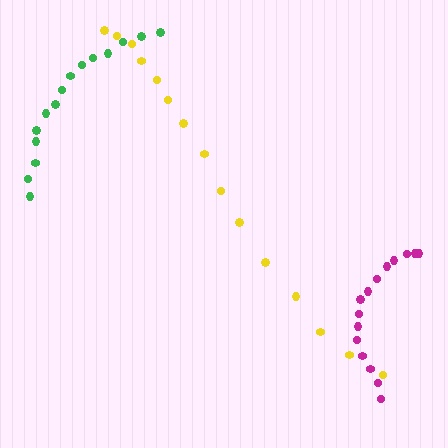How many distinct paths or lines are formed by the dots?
There are 3 distinct paths.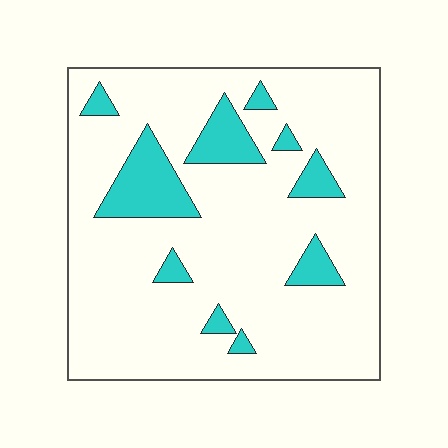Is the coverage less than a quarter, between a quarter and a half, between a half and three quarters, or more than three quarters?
Less than a quarter.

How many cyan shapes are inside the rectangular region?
10.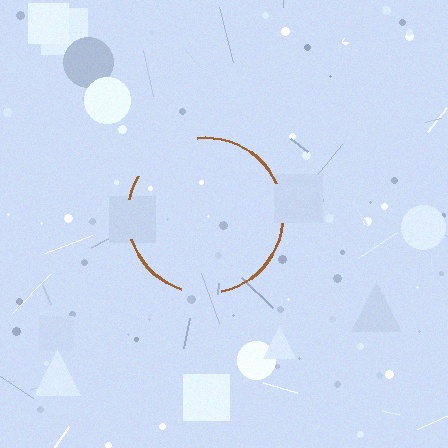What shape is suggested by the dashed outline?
The dashed outline suggests a circle.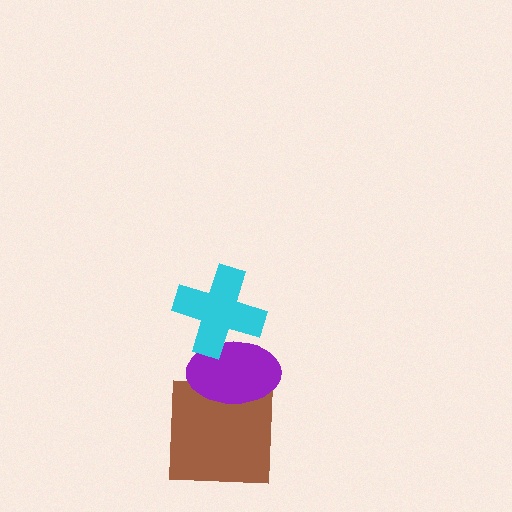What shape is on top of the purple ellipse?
The cyan cross is on top of the purple ellipse.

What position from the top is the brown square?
The brown square is 3rd from the top.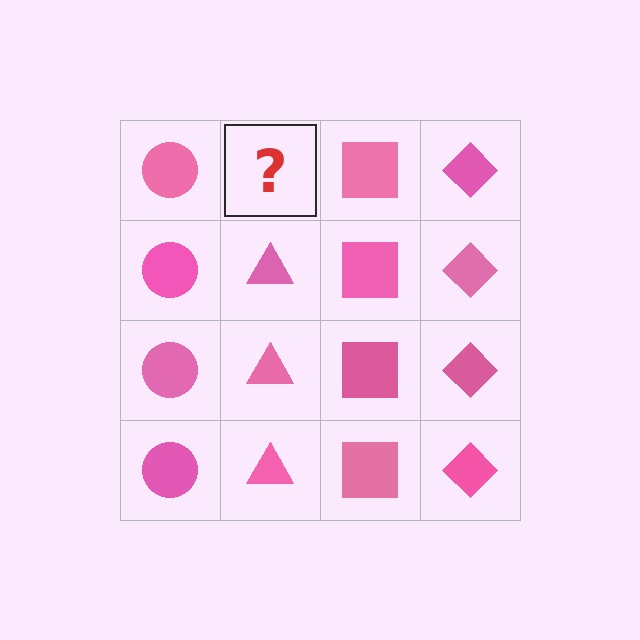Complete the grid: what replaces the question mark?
The question mark should be replaced with a pink triangle.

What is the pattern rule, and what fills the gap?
The rule is that each column has a consistent shape. The gap should be filled with a pink triangle.